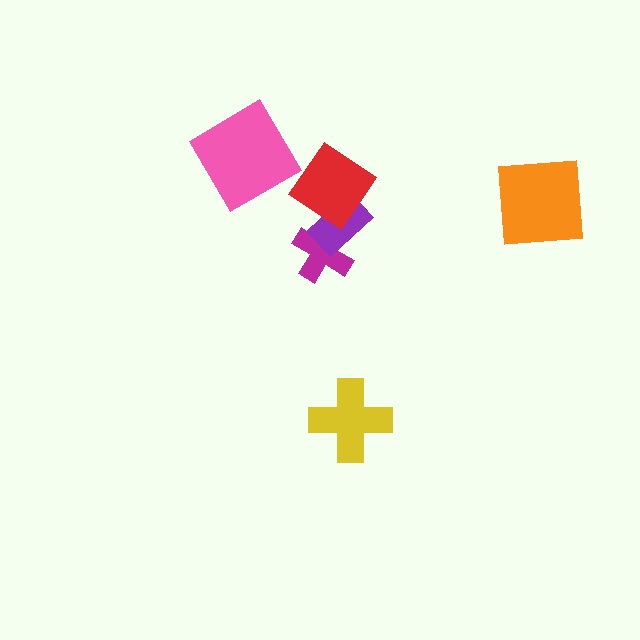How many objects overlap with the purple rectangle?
2 objects overlap with the purple rectangle.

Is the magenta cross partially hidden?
Yes, it is partially covered by another shape.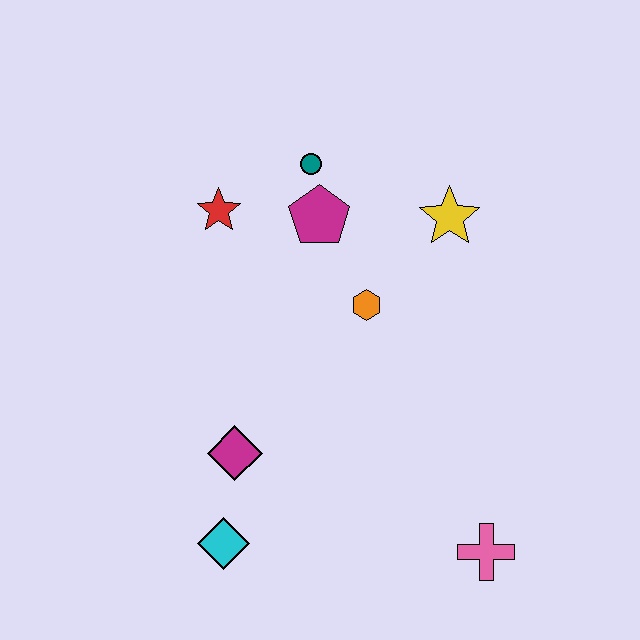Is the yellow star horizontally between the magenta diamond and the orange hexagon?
No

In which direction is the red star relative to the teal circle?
The red star is to the left of the teal circle.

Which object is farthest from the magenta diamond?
The yellow star is farthest from the magenta diamond.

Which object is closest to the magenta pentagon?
The teal circle is closest to the magenta pentagon.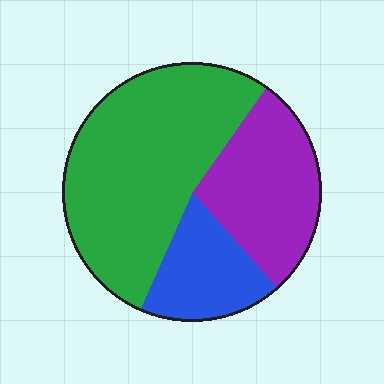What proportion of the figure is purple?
Purple takes up about one quarter (1/4) of the figure.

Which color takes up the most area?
Green, at roughly 55%.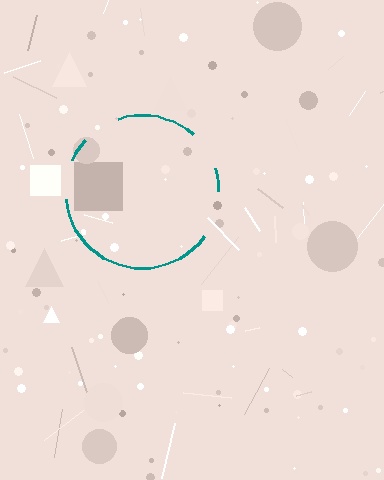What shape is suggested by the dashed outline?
The dashed outline suggests a circle.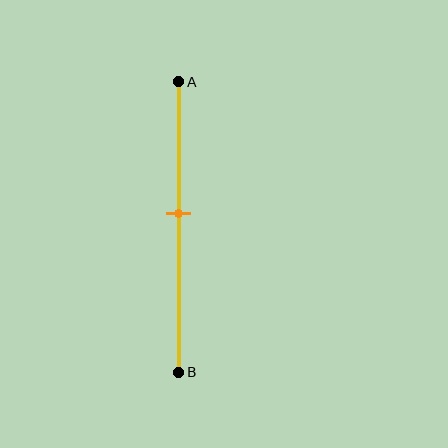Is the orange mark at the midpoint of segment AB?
No, the mark is at about 45% from A, not at the 50% midpoint.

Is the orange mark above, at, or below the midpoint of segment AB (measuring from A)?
The orange mark is above the midpoint of segment AB.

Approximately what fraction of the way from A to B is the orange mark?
The orange mark is approximately 45% of the way from A to B.